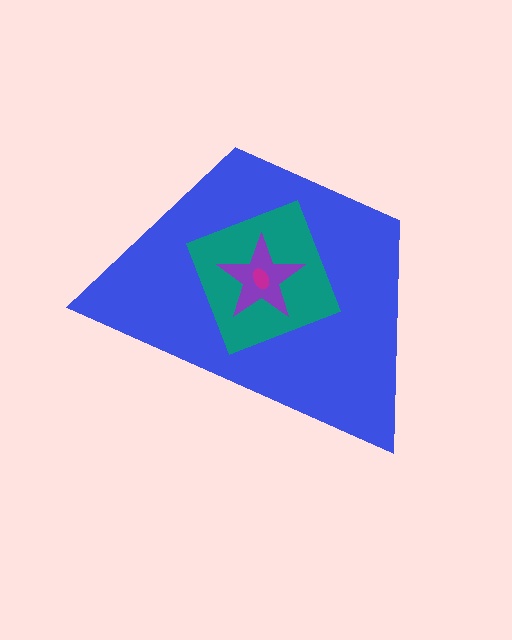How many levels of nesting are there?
4.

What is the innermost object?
The magenta ellipse.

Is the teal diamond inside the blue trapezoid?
Yes.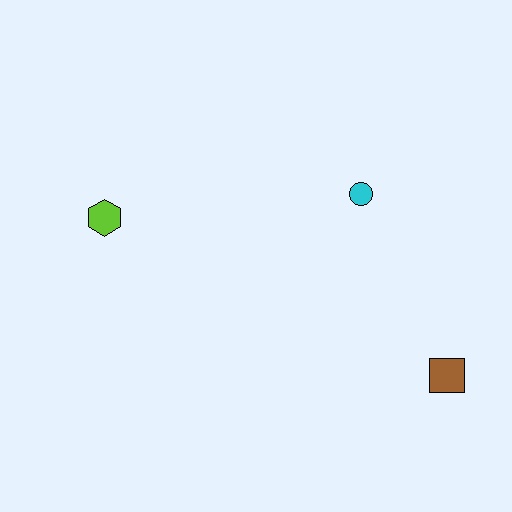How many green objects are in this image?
There are no green objects.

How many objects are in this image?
There are 3 objects.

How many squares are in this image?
There is 1 square.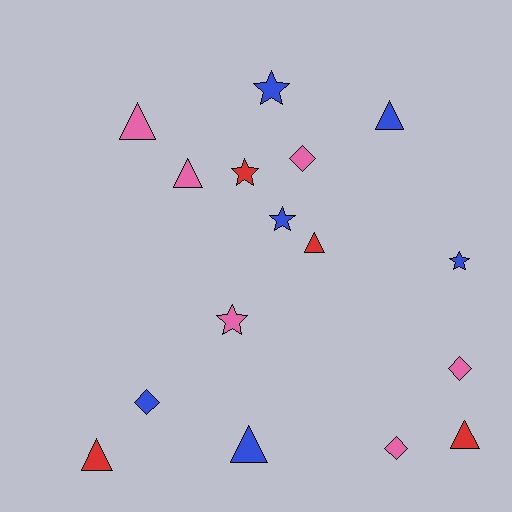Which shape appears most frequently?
Triangle, with 7 objects.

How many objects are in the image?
There are 16 objects.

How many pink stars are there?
There is 1 pink star.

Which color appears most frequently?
Blue, with 6 objects.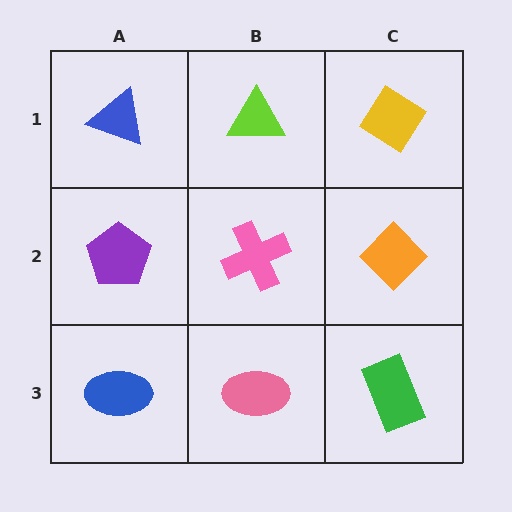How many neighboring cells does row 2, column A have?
3.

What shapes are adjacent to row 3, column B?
A pink cross (row 2, column B), a blue ellipse (row 3, column A), a green rectangle (row 3, column C).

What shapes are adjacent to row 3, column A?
A purple pentagon (row 2, column A), a pink ellipse (row 3, column B).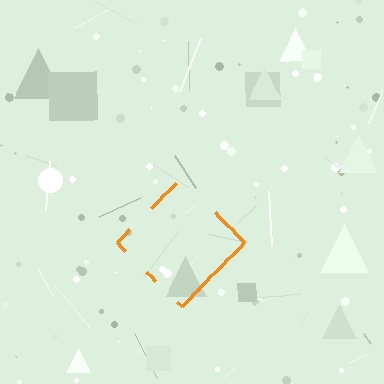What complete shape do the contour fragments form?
The contour fragments form a diamond.